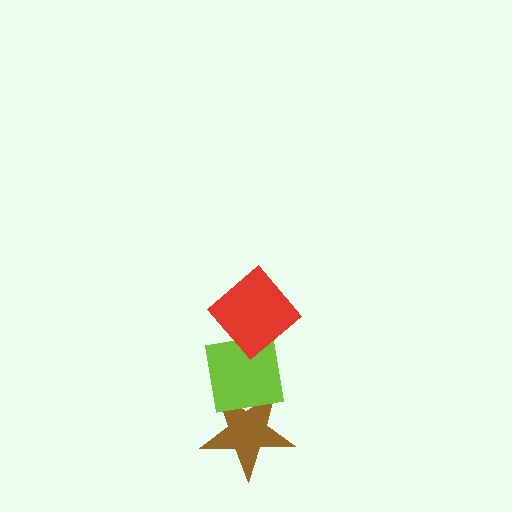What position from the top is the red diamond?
The red diamond is 1st from the top.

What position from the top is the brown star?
The brown star is 3rd from the top.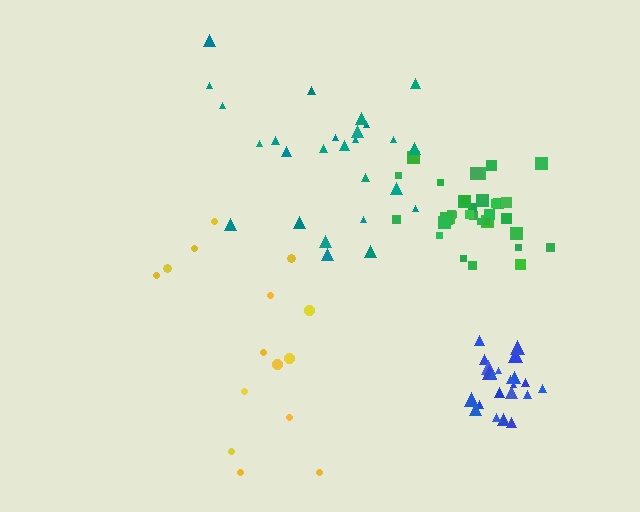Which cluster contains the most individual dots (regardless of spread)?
Green (35).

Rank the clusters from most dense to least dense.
blue, green, teal, yellow.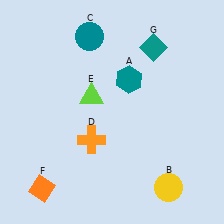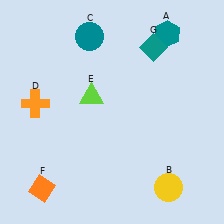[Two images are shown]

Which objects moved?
The objects that moved are: the teal hexagon (A), the orange cross (D).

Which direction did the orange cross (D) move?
The orange cross (D) moved left.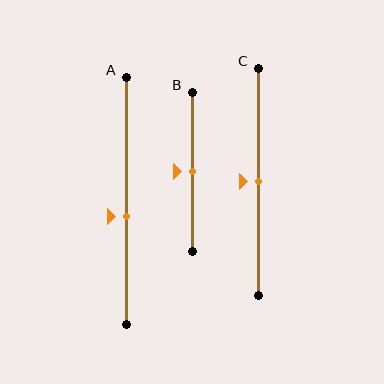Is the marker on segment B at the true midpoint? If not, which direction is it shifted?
Yes, the marker on segment B is at the true midpoint.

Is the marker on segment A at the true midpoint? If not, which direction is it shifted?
No, the marker on segment A is shifted downward by about 6% of the segment length.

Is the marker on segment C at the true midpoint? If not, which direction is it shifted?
Yes, the marker on segment C is at the true midpoint.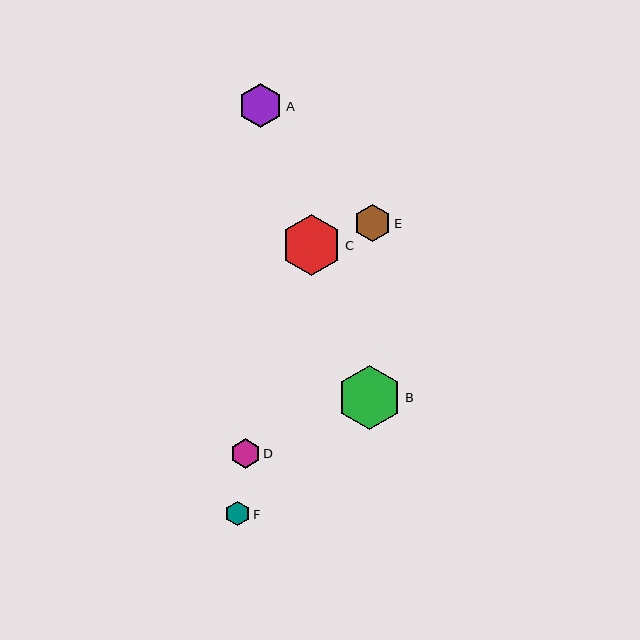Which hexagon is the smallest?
Hexagon F is the smallest with a size of approximately 25 pixels.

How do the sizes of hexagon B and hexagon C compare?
Hexagon B and hexagon C are approximately the same size.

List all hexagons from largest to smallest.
From largest to smallest: B, C, A, E, D, F.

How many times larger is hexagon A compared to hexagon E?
Hexagon A is approximately 1.2 times the size of hexagon E.